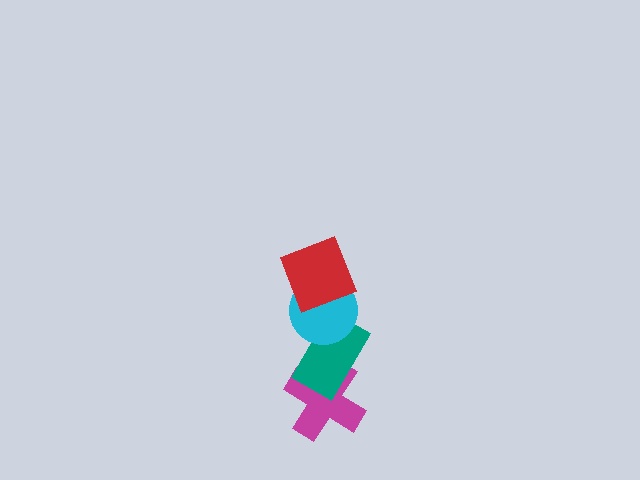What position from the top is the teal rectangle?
The teal rectangle is 3rd from the top.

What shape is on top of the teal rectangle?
The cyan circle is on top of the teal rectangle.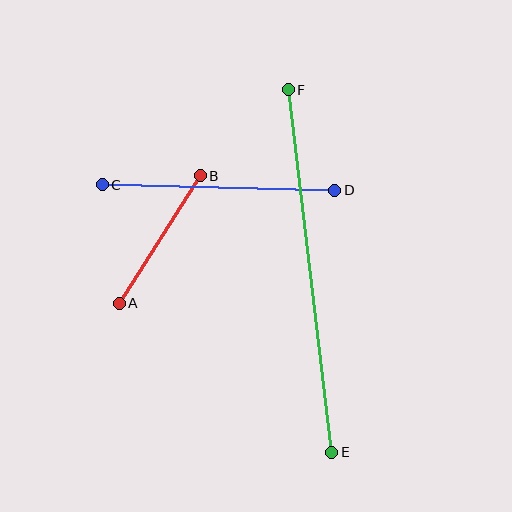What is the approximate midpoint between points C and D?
The midpoint is at approximately (218, 188) pixels.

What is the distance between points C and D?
The distance is approximately 233 pixels.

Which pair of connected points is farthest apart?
Points E and F are farthest apart.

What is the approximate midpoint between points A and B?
The midpoint is at approximately (160, 240) pixels.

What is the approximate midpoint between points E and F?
The midpoint is at approximately (310, 271) pixels.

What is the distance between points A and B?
The distance is approximately 151 pixels.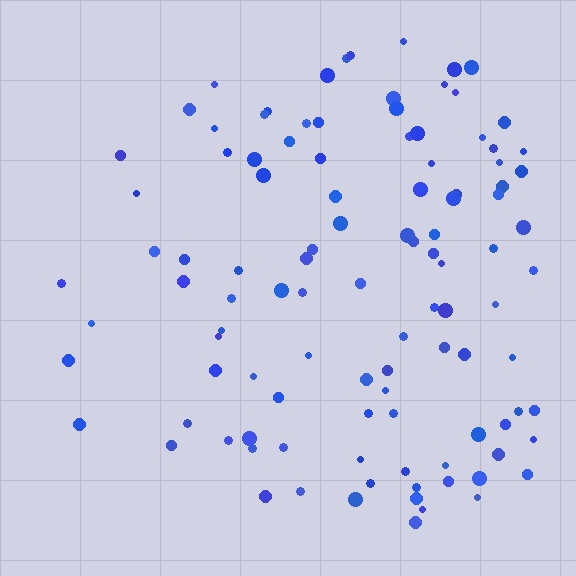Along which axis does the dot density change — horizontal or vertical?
Horizontal.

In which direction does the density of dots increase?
From left to right, with the right side densest.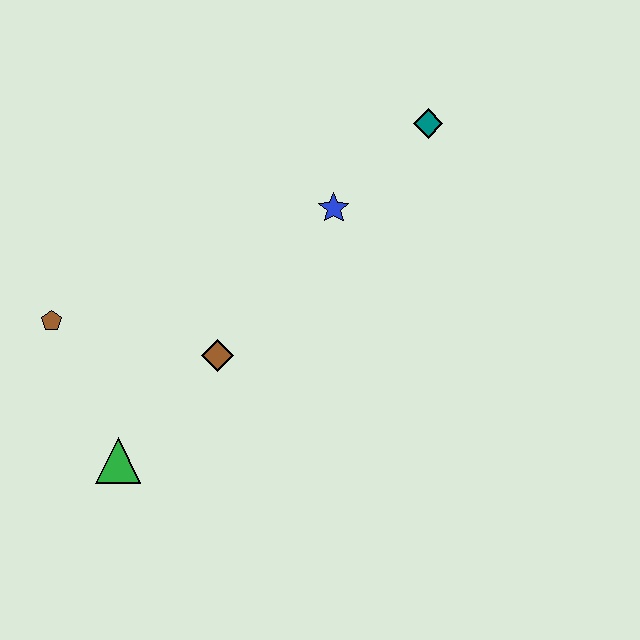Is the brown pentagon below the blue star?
Yes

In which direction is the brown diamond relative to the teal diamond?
The brown diamond is below the teal diamond.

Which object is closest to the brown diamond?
The green triangle is closest to the brown diamond.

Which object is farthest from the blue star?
The green triangle is farthest from the blue star.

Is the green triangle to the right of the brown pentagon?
Yes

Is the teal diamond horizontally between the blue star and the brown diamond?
No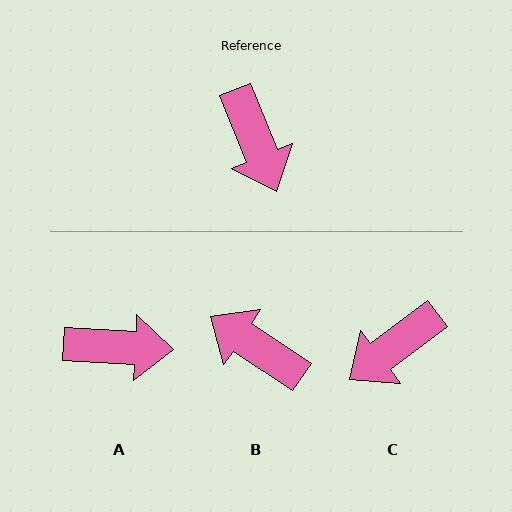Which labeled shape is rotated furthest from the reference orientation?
B, about 146 degrees away.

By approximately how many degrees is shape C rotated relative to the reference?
Approximately 75 degrees clockwise.